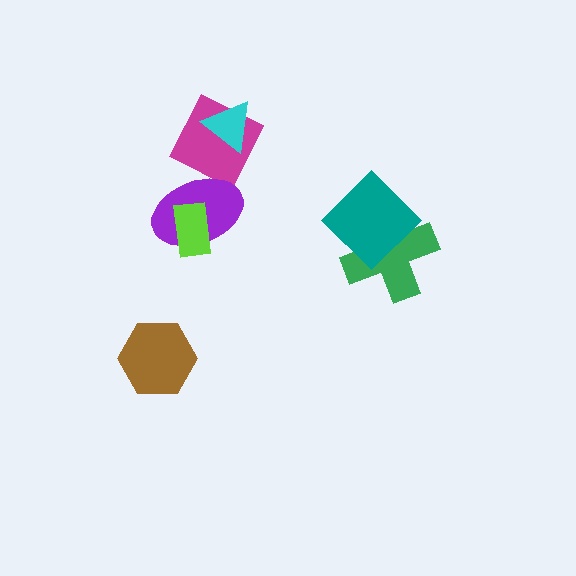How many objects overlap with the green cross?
1 object overlaps with the green cross.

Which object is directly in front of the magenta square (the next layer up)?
The cyan triangle is directly in front of the magenta square.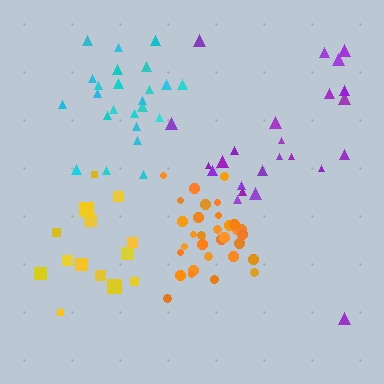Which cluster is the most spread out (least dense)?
Purple.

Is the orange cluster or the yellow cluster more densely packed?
Orange.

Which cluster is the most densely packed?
Orange.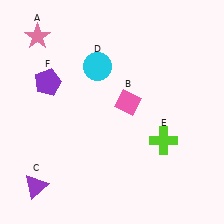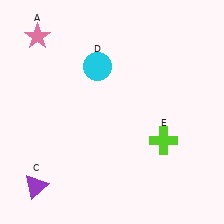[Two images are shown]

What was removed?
The purple pentagon (F), the pink diamond (B) were removed in Image 2.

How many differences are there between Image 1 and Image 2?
There are 2 differences between the two images.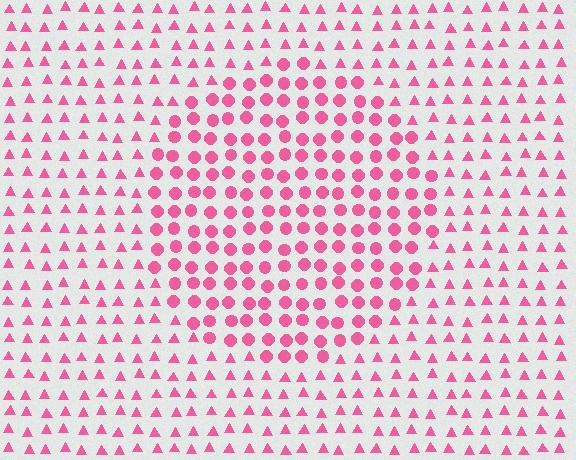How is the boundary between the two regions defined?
The boundary is defined by a change in element shape: circles inside vs. triangles outside. All elements share the same color and spacing.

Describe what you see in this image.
The image is filled with small pink elements arranged in a uniform grid. A circle-shaped region contains circles, while the surrounding area contains triangles. The boundary is defined purely by the change in element shape.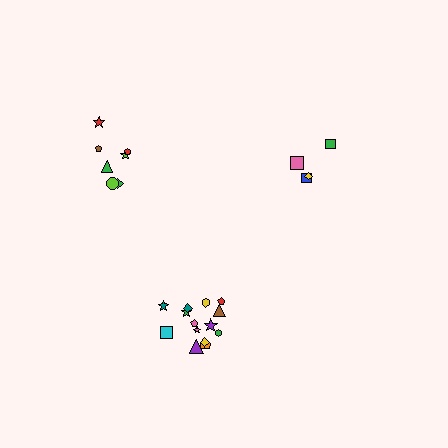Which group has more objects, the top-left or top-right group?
The top-left group.